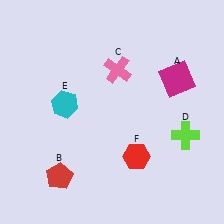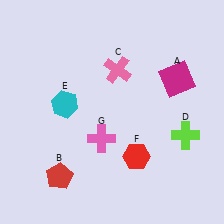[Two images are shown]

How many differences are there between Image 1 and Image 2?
There is 1 difference between the two images.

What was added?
A pink cross (G) was added in Image 2.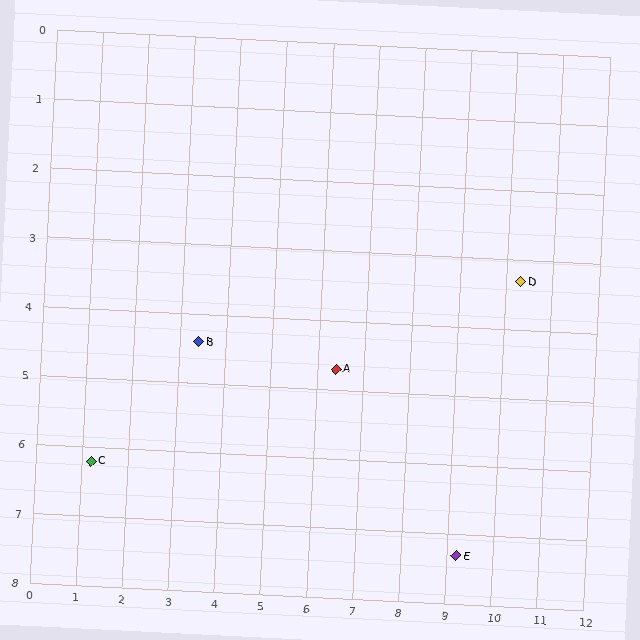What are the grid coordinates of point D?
Point D is at approximately (10.3, 3.3).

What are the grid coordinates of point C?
Point C is at approximately (1.2, 6.2).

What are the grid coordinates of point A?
Point A is at approximately (6.4, 4.7).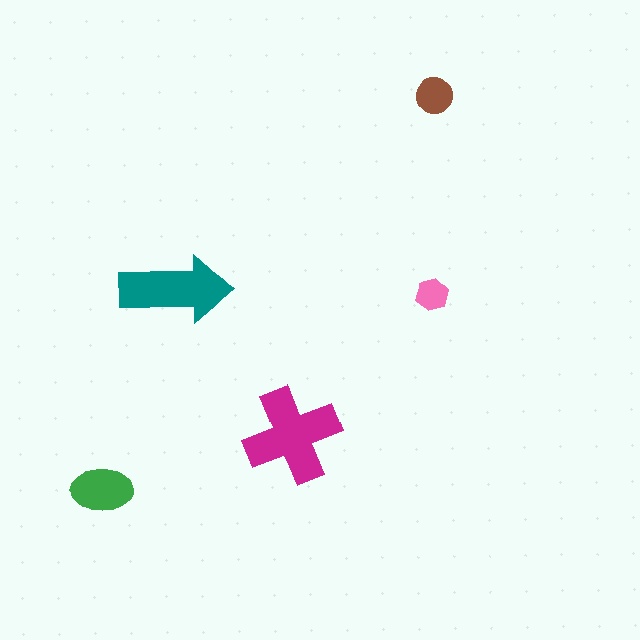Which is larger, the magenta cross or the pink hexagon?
The magenta cross.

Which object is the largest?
The magenta cross.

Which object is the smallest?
The pink hexagon.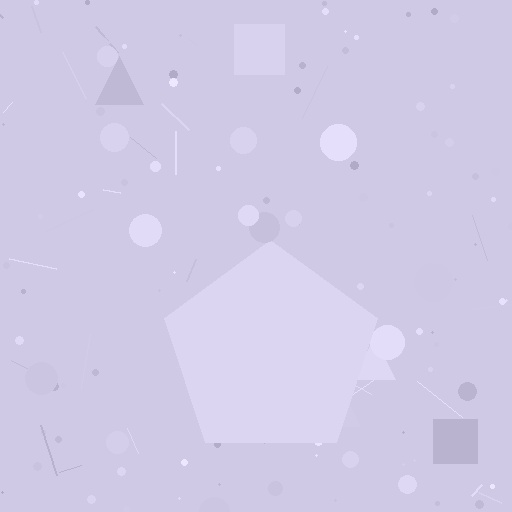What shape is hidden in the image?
A pentagon is hidden in the image.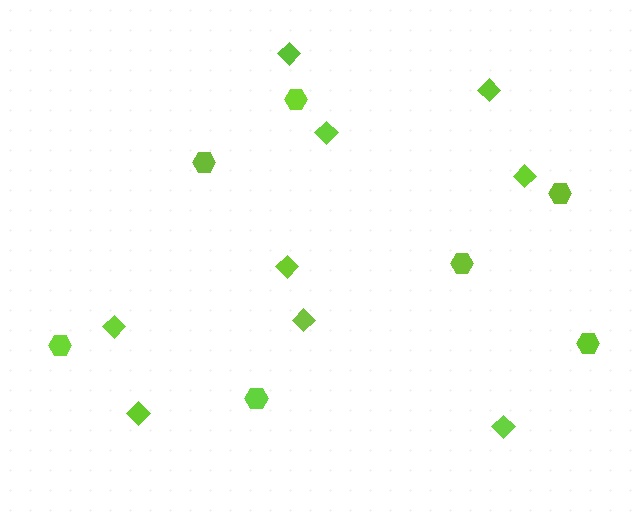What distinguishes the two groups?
There are 2 groups: one group of hexagons (7) and one group of diamonds (9).